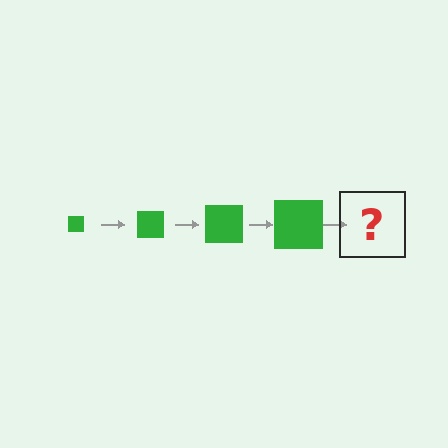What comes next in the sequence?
The next element should be a green square, larger than the previous one.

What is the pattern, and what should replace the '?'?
The pattern is that the square gets progressively larger each step. The '?' should be a green square, larger than the previous one.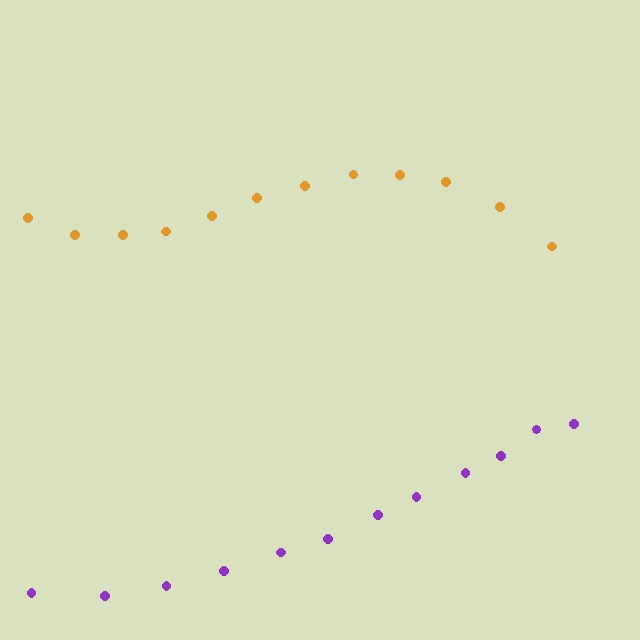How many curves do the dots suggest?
There are 2 distinct paths.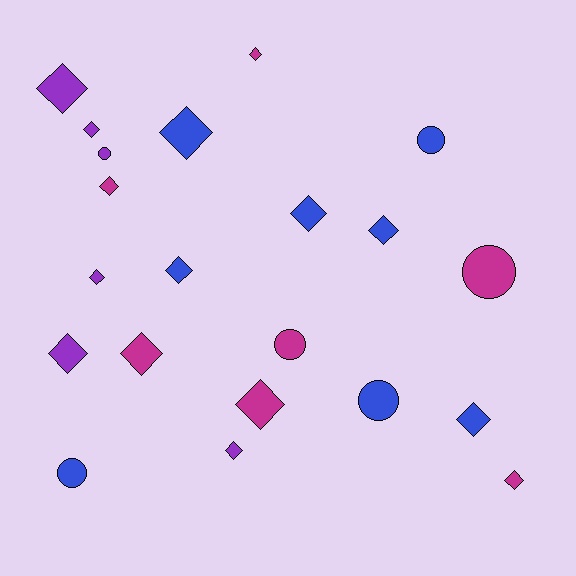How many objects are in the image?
There are 21 objects.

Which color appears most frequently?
Blue, with 8 objects.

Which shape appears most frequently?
Diamond, with 15 objects.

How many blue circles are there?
There are 3 blue circles.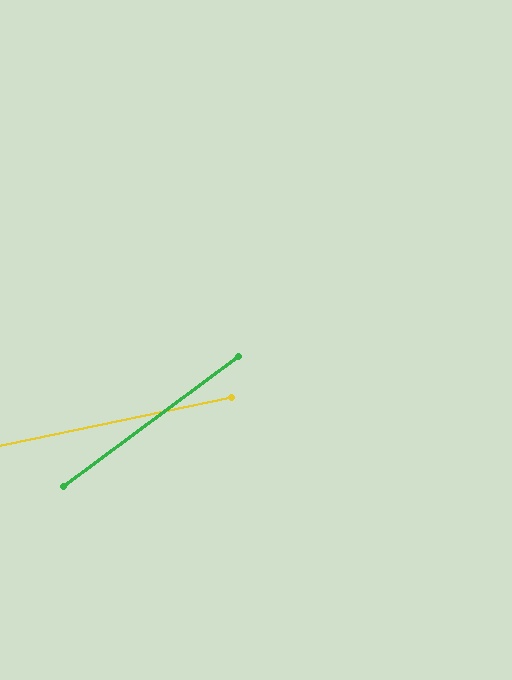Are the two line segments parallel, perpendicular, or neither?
Neither parallel nor perpendicular — they differ by about 25°.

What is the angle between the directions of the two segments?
Approximately 25 degrees.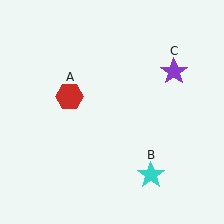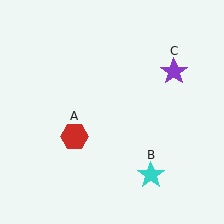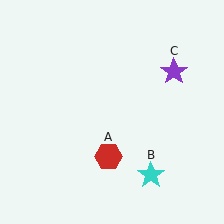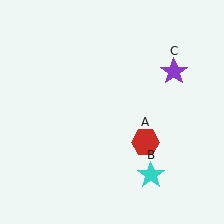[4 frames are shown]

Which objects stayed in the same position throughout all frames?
Cyan star (object B) and purple star (object C) remained stationary.